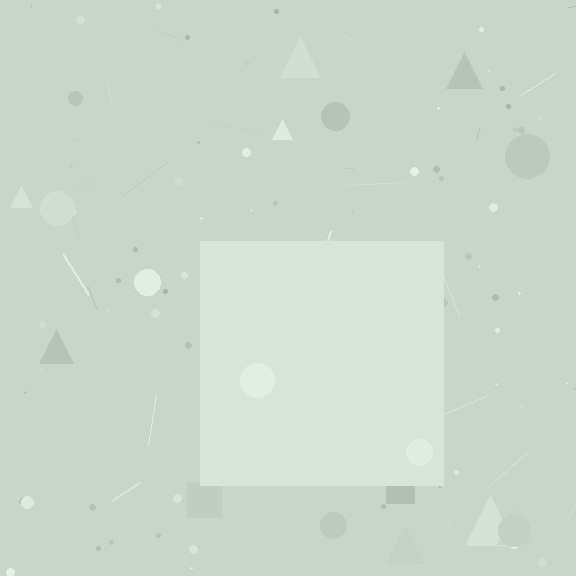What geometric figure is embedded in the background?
A square is embedded in the background.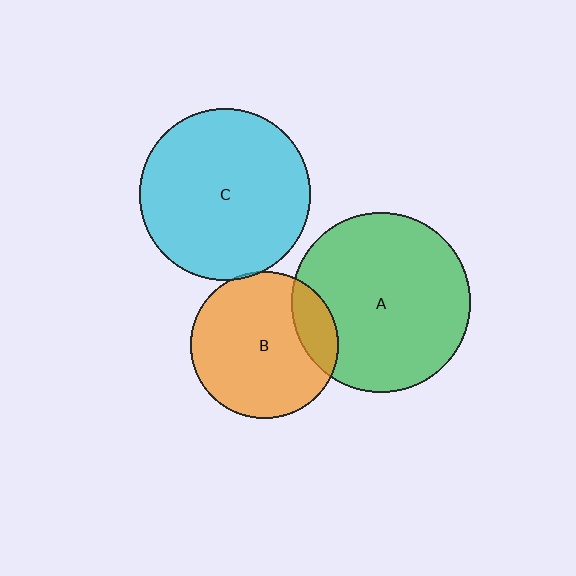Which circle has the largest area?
Circle A (green).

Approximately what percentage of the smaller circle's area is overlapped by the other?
Approximately 5%.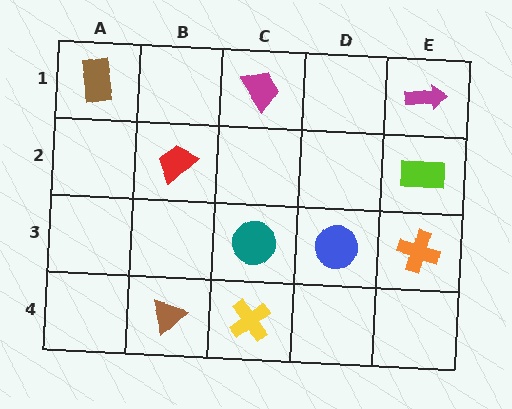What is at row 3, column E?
An orange cross.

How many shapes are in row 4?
2 shapes.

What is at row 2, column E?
A lime rectangle.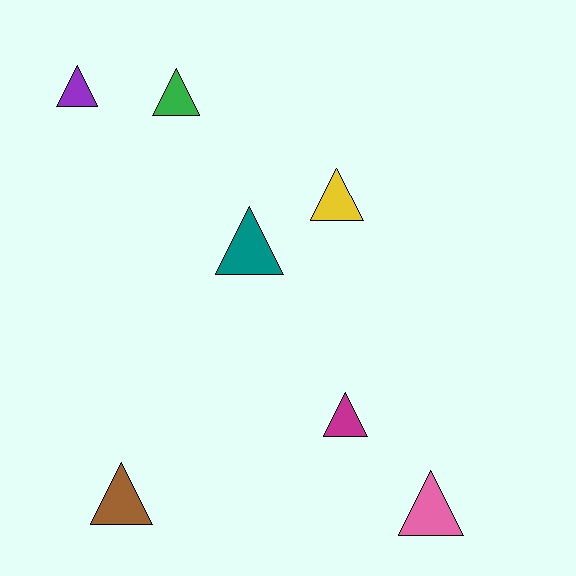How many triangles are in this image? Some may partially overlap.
There are 7 triangles.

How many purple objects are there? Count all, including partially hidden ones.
There is 1 purple object.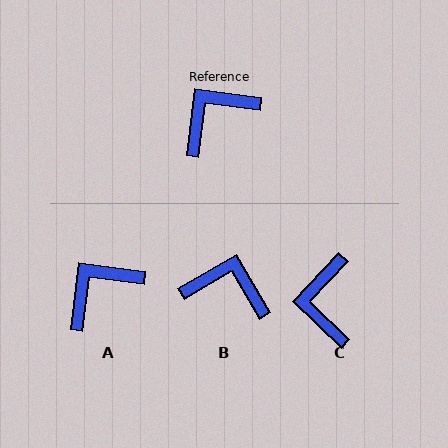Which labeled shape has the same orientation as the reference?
A.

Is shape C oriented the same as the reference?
No, it is off by about 54 degrees.